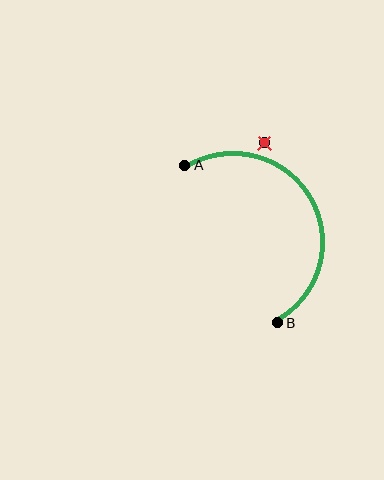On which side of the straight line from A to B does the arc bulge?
The arc bulges to the right of the straight line connecting A and B.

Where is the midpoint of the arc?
The arc midpoint is the point on the curve farthest from the straight line joining A and B. It sits to the right of that line.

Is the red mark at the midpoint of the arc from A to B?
No — the red mark does not lie on the arc at all. It sits slightly outside the curve.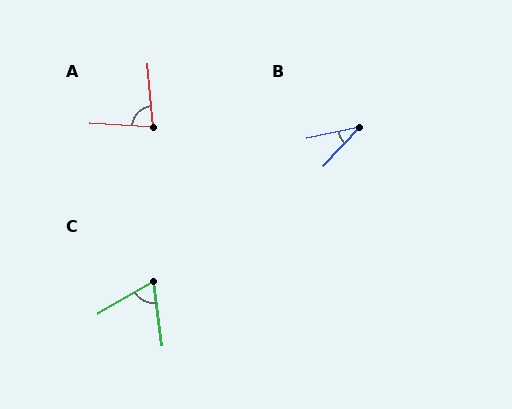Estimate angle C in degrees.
Approximately 68 degrees.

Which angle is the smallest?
B, at approximately 35 degrees.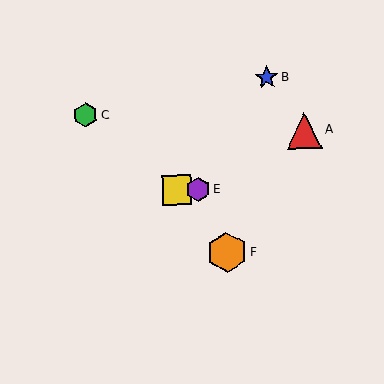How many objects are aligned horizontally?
2 objects (D, E) are aligned horizontally.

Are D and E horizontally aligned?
Yes, both are at y≈190.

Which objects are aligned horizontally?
Objects D, E are aligned horizontally.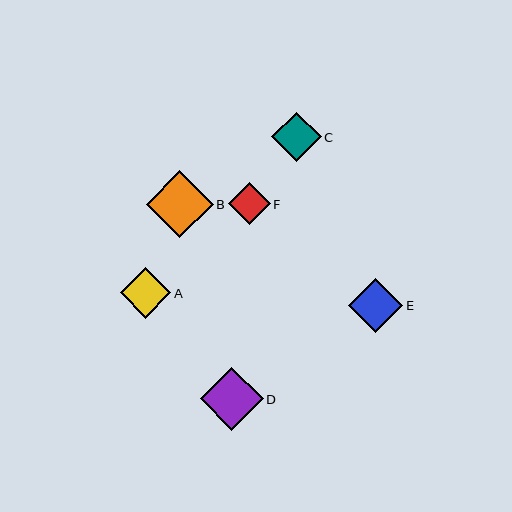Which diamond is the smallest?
Diamond F is the smallest with a size of approximately 41 pixels.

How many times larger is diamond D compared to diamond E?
Diamond D is approximately 1.2 times the size of diamond E.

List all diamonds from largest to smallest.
From largest to smallest: B, D, E, A, C, F.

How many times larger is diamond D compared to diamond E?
Diamond D is approximately 1.2 times the size of diamond E.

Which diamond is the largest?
Diamond B is the largest with a size of approximately 67 pixels.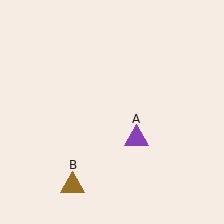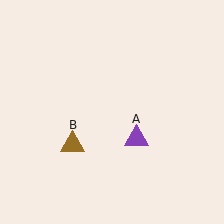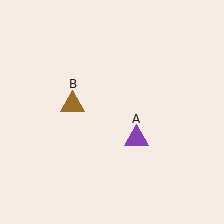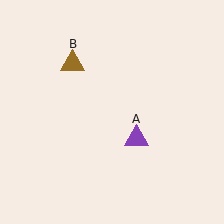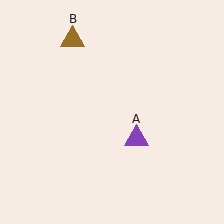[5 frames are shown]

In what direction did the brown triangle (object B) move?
The brown triangle (object B) moved up.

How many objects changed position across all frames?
1 object changed position: brown triangle (object B).